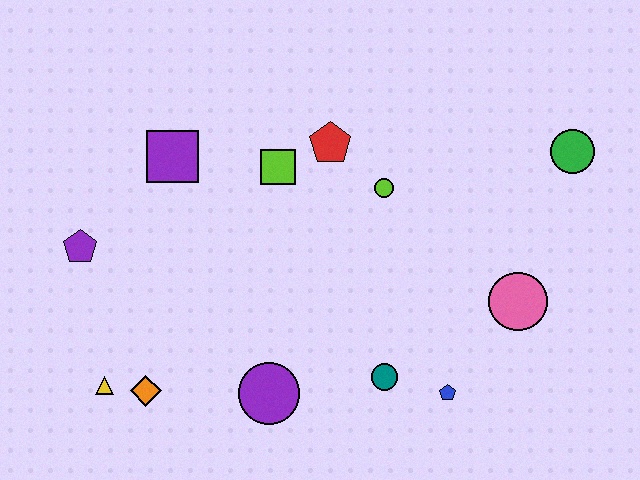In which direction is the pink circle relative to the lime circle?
The pink circle is to the right of the lime circle.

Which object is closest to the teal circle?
The blue pentagon is closest to the teal circle.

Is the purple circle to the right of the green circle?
No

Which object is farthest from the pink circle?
The purple pentagon is farthest from the pink circle.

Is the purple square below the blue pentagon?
No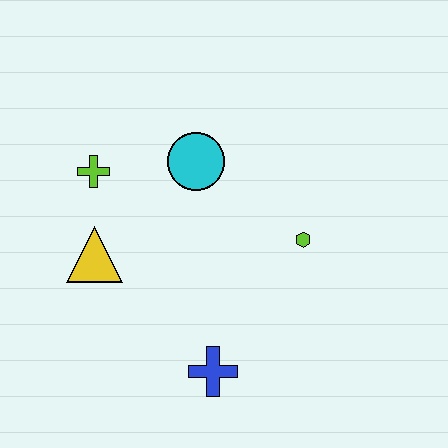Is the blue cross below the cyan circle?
Yes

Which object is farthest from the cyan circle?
The blue cross is farthest from the cyan circle.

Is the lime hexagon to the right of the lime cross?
Yes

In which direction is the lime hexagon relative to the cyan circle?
The lime hexagon is to the right of the cyan circle.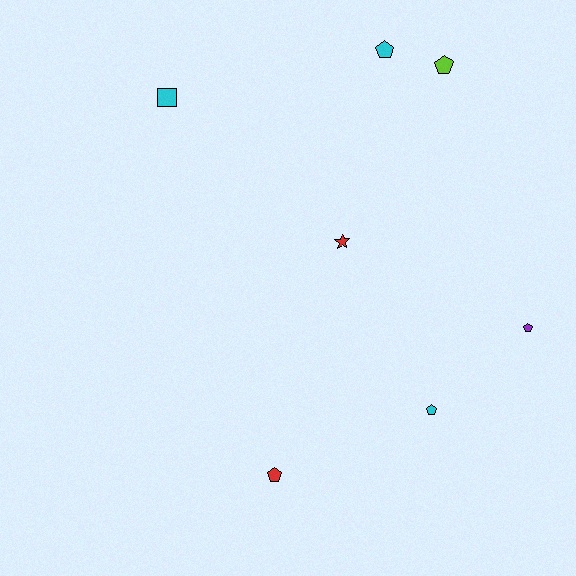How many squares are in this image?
There is 1 square.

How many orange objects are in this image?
There are no orange objects.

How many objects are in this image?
There are 7 objects.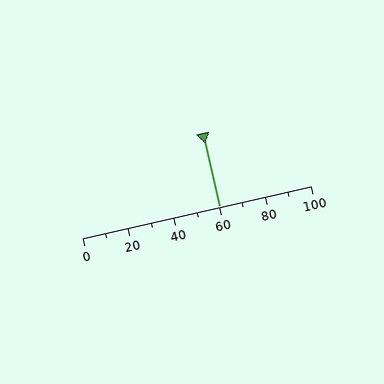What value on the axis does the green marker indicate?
The marker indicates approximately 60.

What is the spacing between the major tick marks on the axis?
The major ticks are spaced 20 apart.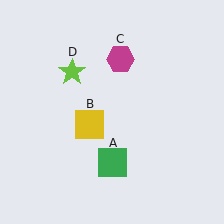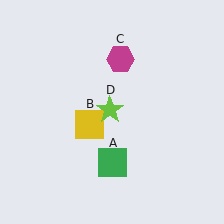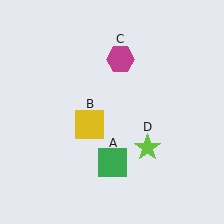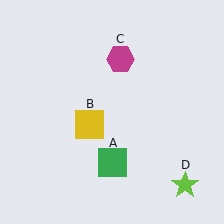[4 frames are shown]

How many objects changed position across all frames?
1 object changed position: lime star (object D).